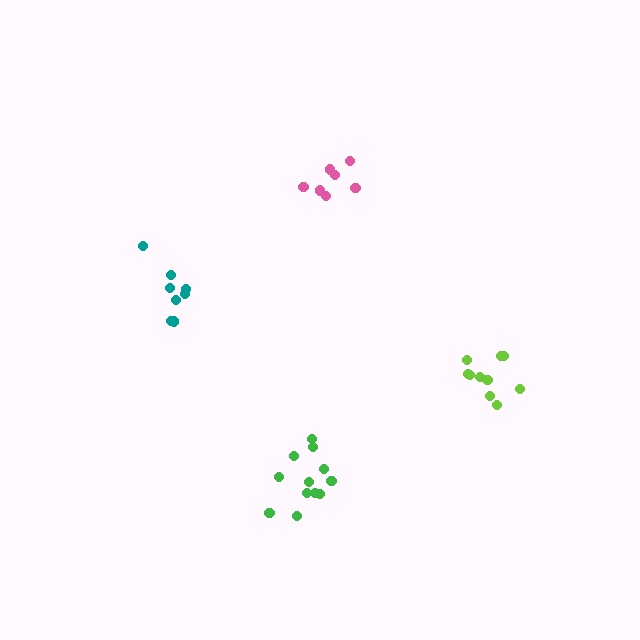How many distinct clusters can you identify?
There are 4 distinct clusters.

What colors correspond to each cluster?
The clusters are colored: pink, lime, teal, green.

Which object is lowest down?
The green cluster is bottommost.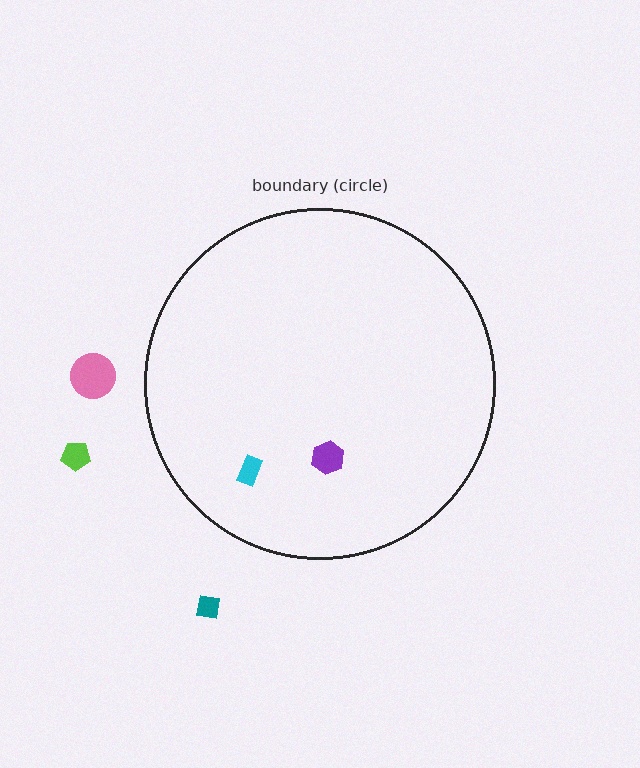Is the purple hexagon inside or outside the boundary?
Inside.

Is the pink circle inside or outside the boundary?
Outside.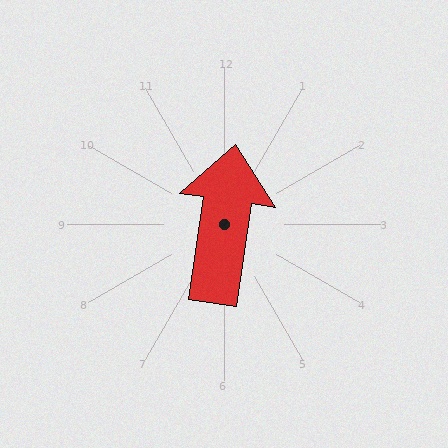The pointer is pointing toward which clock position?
Roughly 12 o'clock.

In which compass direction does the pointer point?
North.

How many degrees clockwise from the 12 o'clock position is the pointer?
Approximately 8 degrees.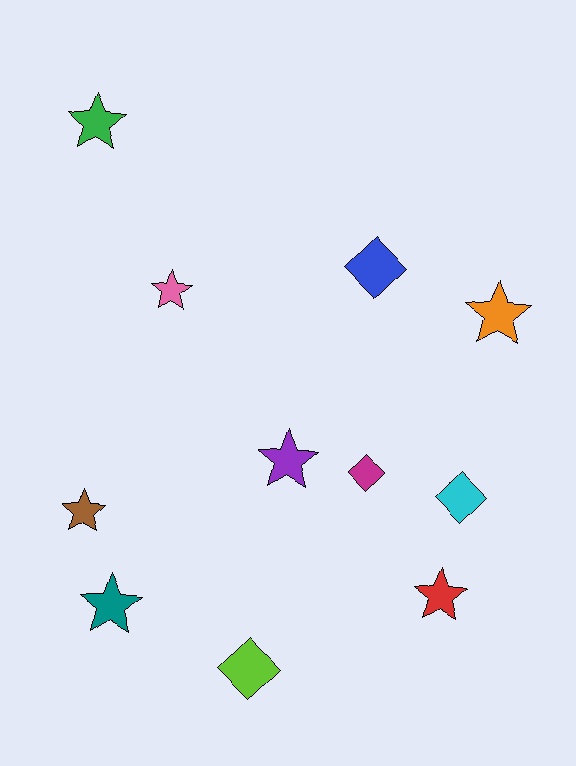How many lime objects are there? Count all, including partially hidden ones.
There is 1 lime object.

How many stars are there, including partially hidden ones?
There are 7 stars.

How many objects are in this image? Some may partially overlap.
There are 11 objects.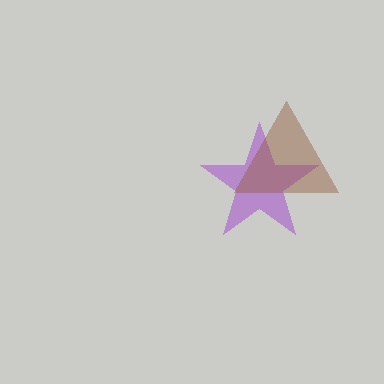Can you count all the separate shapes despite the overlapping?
Yes, there are 2 separate shapes.